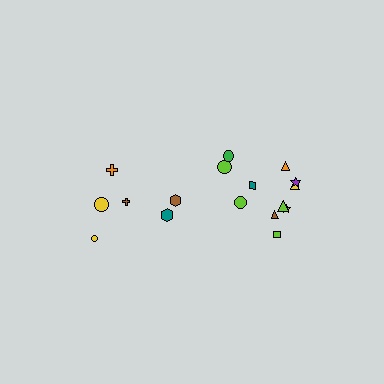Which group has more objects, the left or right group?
The right group.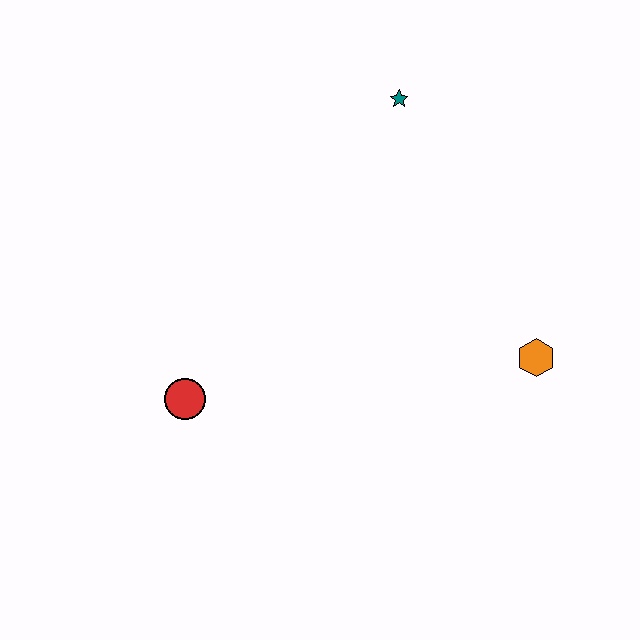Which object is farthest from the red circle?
The teal star is farthest from the red circle.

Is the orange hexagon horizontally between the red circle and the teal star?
No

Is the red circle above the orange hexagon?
No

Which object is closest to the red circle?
The orange hexagon is closest to the red circle.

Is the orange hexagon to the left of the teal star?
No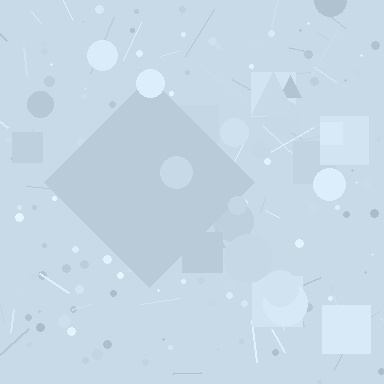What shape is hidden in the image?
A diamond is hidden in the image.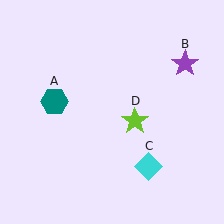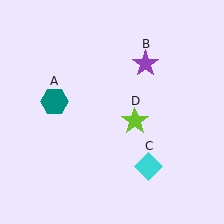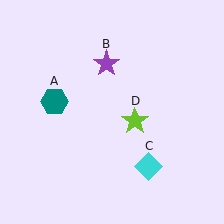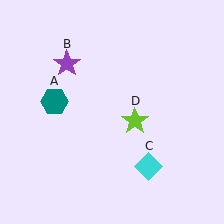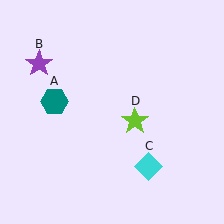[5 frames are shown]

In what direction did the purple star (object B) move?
The purple star (object B) moved left.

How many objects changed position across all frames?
1 object changed position: purple star (object B).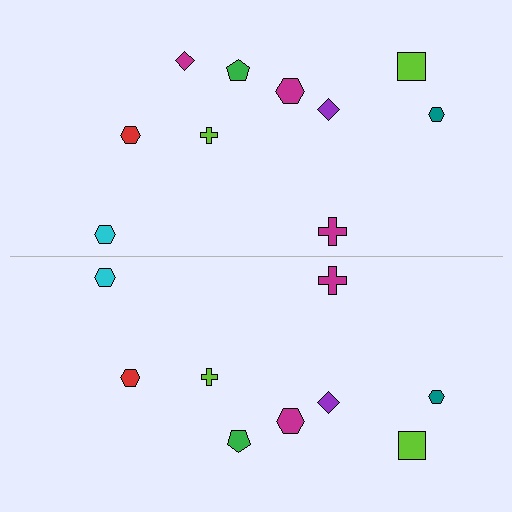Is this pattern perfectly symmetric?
No, the pattern is not perfectly symmetric. A magenta diamond is missing from the bottom side.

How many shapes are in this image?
There are 19 shapes in this image.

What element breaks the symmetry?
A magenta diamond is missing from the bottom side.